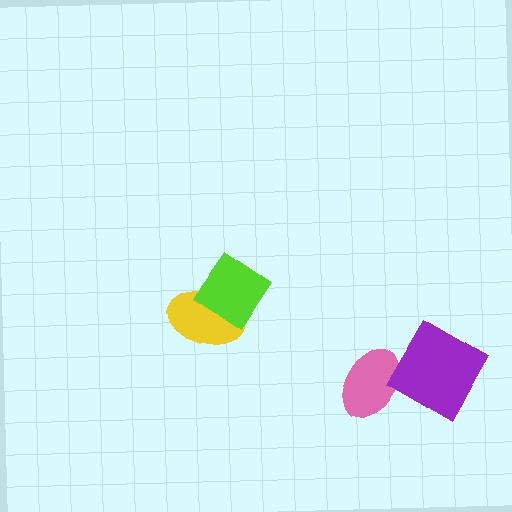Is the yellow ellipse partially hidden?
Yes, it is partially covered by another shape.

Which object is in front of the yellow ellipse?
The lime diamond is in front of the yellow ellipse.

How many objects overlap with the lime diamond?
1 object overlaps with the lime diamond.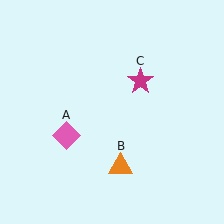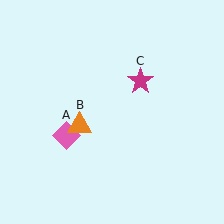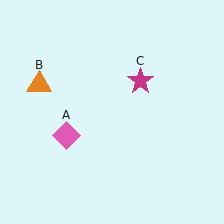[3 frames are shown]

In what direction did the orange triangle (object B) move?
The orange triangle (object B) moved up and to the left.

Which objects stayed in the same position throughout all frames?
Pink diamond (object A) and magenta star (object C) remained stationary.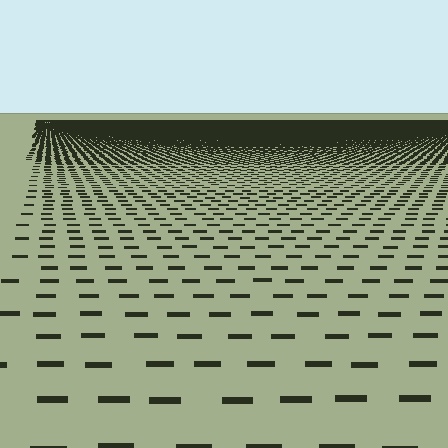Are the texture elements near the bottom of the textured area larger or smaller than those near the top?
Larger. Near the bottom, elements are closer to the viewer and appear at a bigger on-screen size.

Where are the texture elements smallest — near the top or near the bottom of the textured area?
Near the top.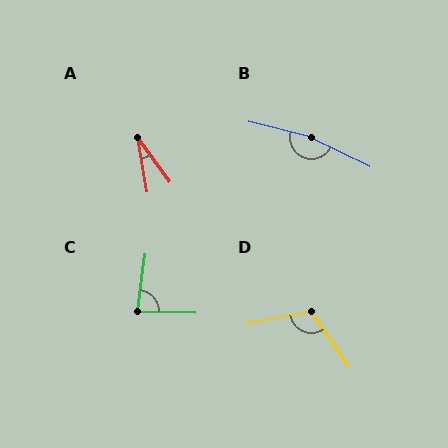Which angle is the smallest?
A, at approximately 25 degrees.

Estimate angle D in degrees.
Approximately 114 degrees.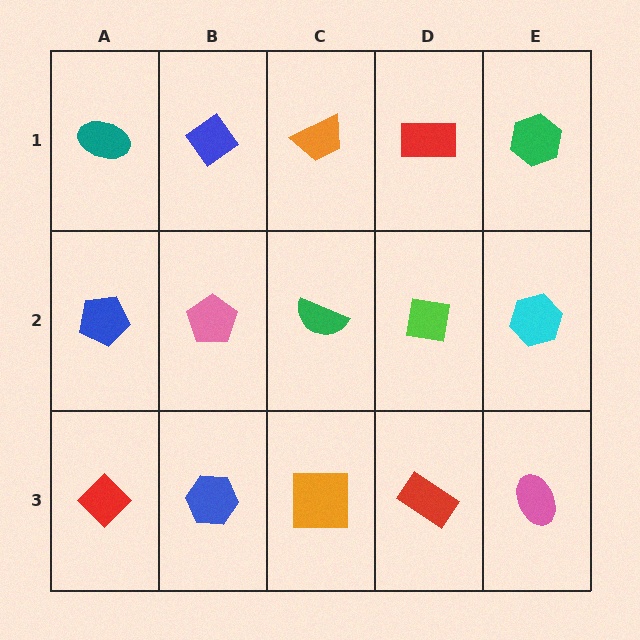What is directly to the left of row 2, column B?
A blue pentagon.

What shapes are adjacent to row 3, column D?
A lime square (row 2, column D), an orange square (row 3, column C), a pink ellipse (row 3, column E).